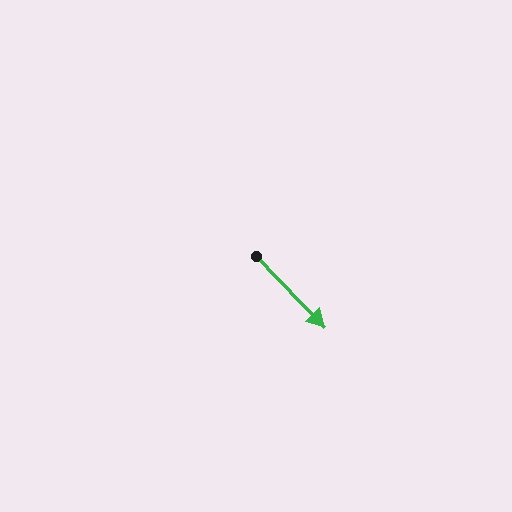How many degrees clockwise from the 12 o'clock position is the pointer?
Approximately 136 degrees.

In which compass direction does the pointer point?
Southeast.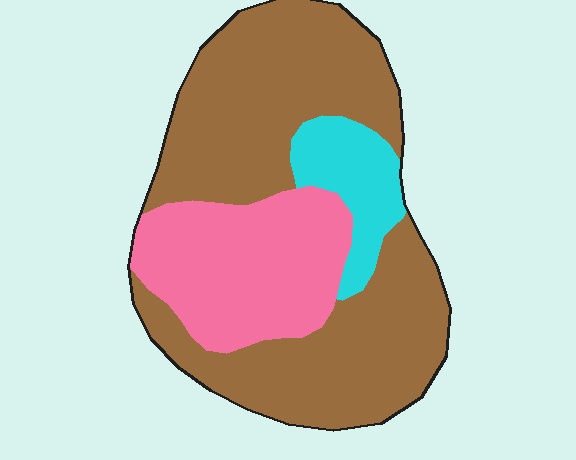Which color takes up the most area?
Brown, at roughly 60%.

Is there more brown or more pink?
Brown.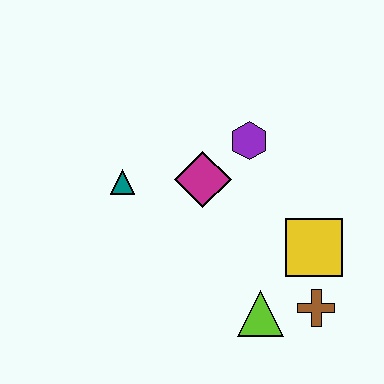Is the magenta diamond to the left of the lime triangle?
Yes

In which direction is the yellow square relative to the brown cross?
The yellow square is above the brown cross.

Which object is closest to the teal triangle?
The magenta diamond is closest to the teal triangle.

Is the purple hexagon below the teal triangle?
No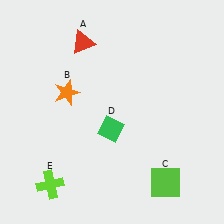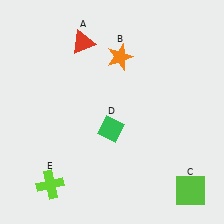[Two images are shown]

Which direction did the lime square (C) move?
The lime square (C) moved right.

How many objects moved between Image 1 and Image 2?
2 objects moved between the two images.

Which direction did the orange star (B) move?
The orange star (B) moved right.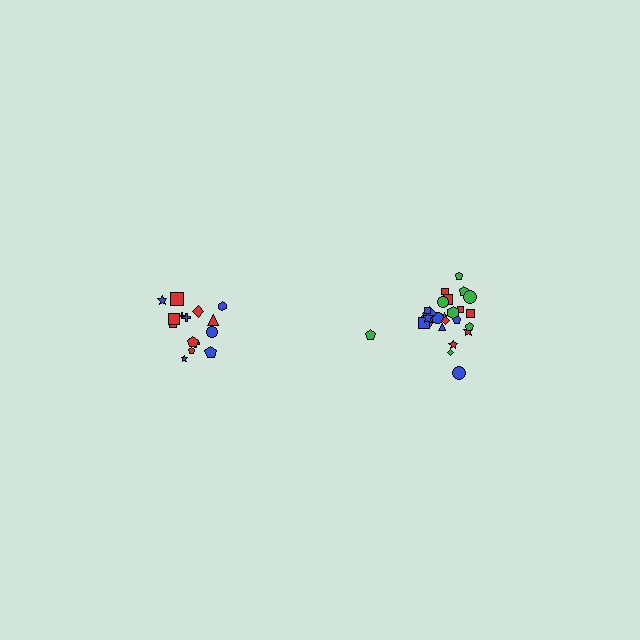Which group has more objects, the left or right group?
The right group.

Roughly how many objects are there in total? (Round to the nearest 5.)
Roughly 40 objects in total.